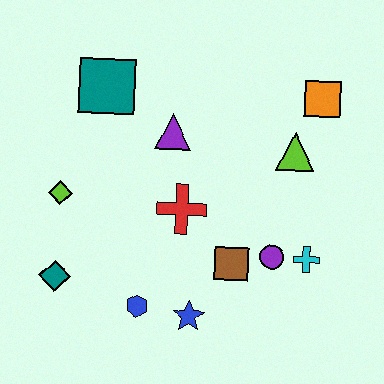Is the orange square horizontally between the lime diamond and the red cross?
No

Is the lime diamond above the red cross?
Yes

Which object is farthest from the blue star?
The orange square is farthest from the blue star.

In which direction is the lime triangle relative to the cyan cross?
The lime triangle is above the cyan cross.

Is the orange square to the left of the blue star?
No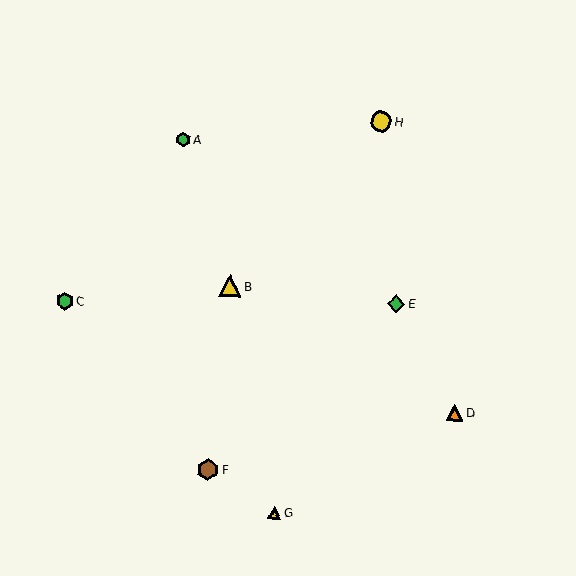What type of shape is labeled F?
Shape F is a brown hexagon.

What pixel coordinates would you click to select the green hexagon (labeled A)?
Click at (183, 139) to select the green hexagon A.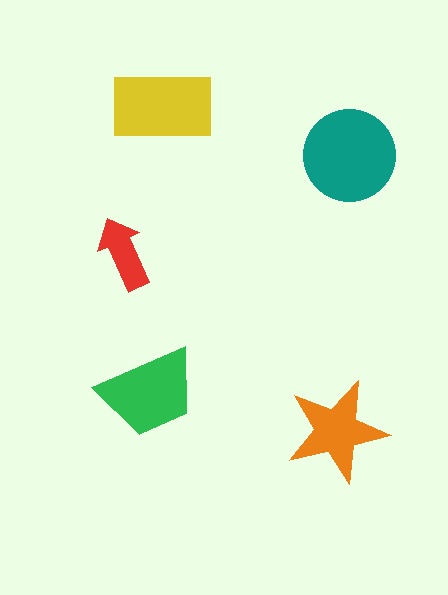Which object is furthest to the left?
The red arrow is leftmost.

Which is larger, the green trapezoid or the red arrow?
The green trapezoid.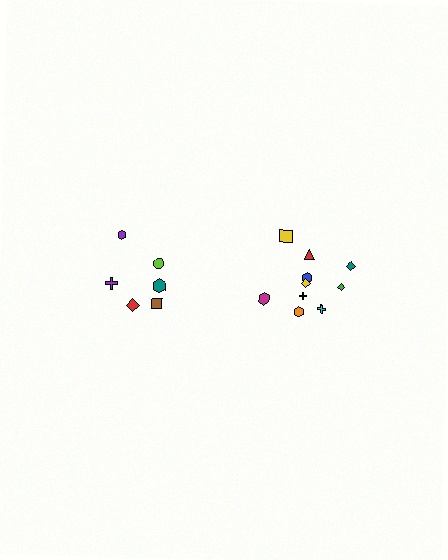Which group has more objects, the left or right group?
The right group.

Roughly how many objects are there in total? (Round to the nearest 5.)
Roughly 15 objects in total.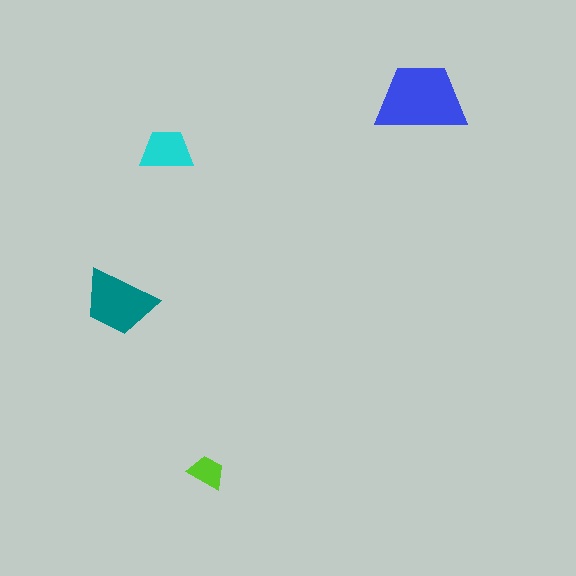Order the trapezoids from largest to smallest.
the blue one, the teal one, the cyan one, the lime one.